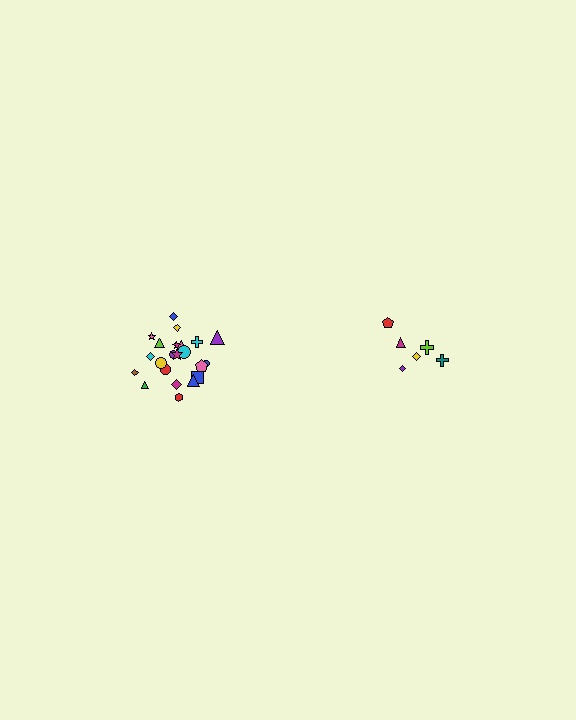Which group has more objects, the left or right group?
The left group.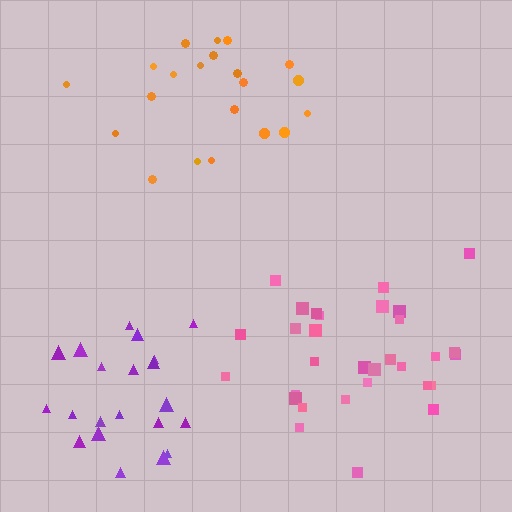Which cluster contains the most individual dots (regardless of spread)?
Pink (31).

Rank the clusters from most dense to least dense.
purple, pink, orange.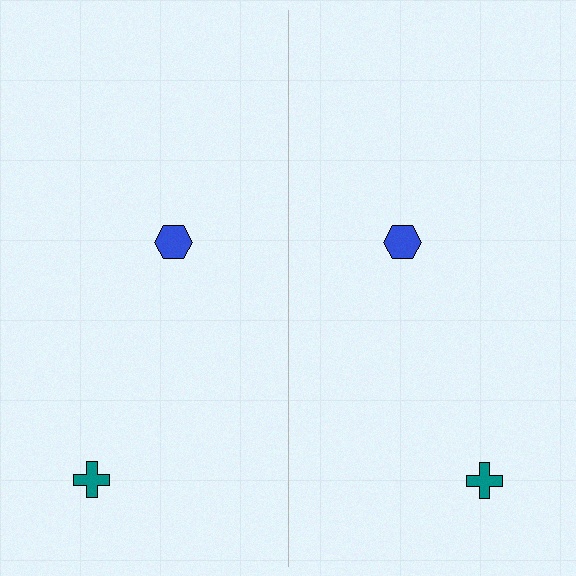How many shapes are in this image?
There are 4 shapes in this image.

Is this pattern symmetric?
Yes, this pattern has bilateral (reflection) symmetry.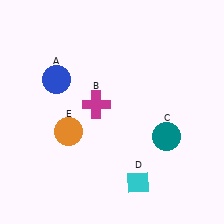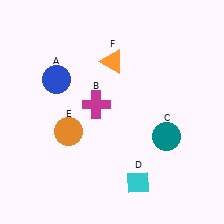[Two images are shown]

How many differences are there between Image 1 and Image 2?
There is 1 difference between the two images.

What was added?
An orange triangle (F) was added in Image 2.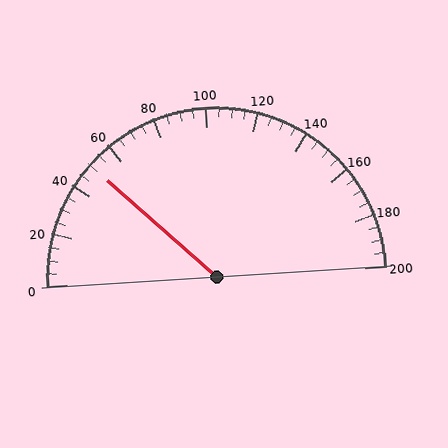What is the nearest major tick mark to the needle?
The nearest major tick mark is 40.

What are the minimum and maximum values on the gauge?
The gauge ranges from 0 to 200.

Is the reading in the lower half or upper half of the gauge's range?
The reading is in the lower half of the range (0 to 200).